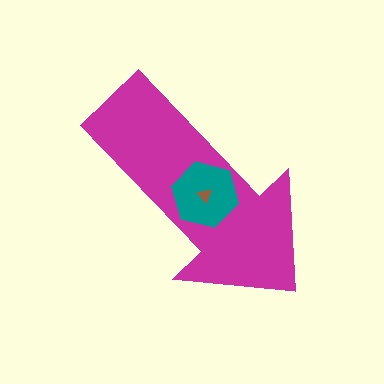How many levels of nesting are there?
3.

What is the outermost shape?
The magenta arrow.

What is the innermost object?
The brown triangle.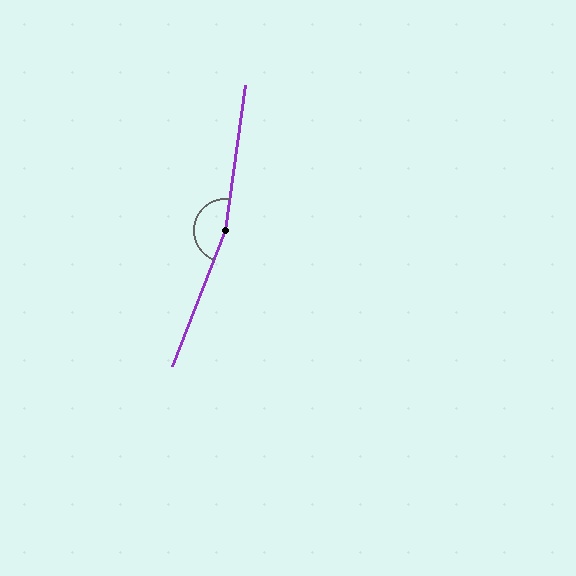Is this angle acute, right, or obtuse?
It is obtuse.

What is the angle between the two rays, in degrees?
Approximately 167 degrees.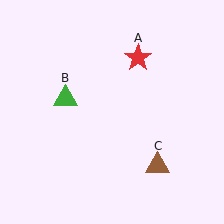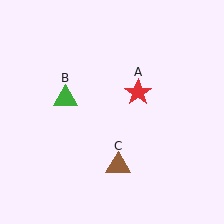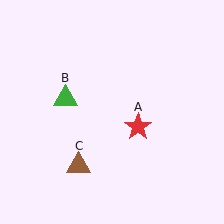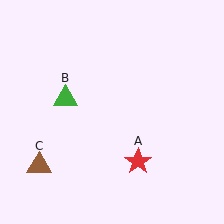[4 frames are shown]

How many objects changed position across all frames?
2 objects changed position: red star (object A), brown triangle (object C).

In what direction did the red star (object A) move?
The red star (object A) moved down.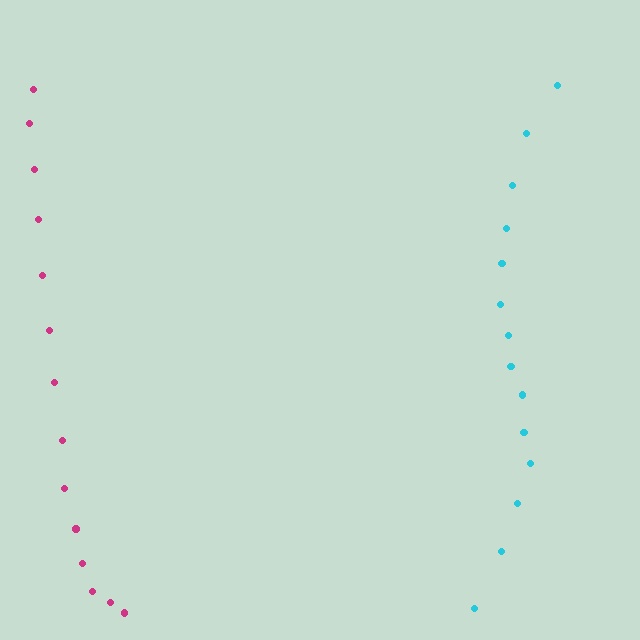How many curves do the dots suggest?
There are 2 distinct paths.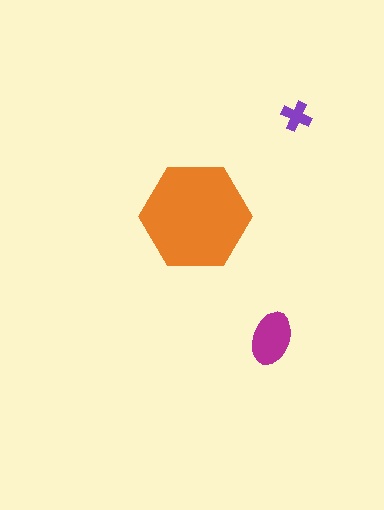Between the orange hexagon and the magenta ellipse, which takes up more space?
The orange hexagon.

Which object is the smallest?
The purple cross.